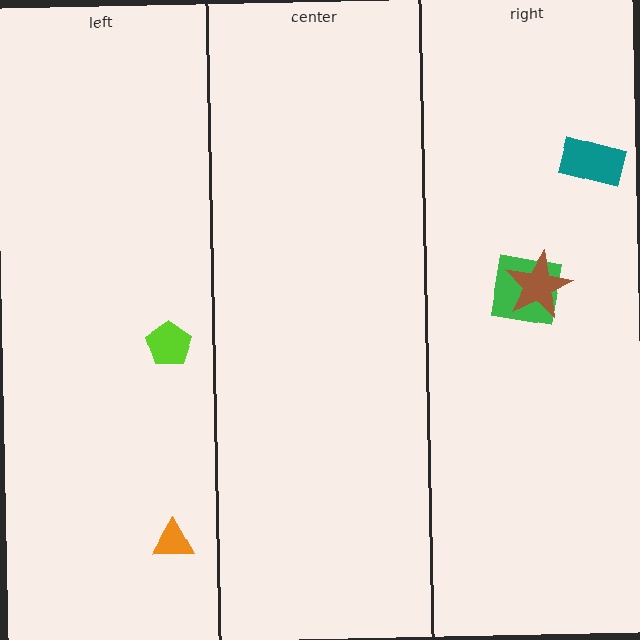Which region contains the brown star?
The right region.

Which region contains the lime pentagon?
The left region.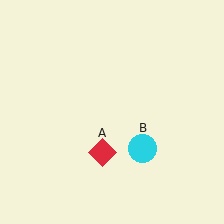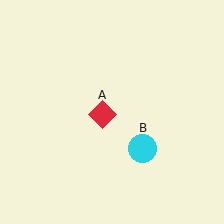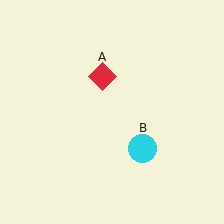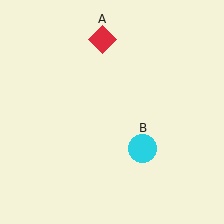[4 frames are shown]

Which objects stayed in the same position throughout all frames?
Cyan circle (object B) remained stationary.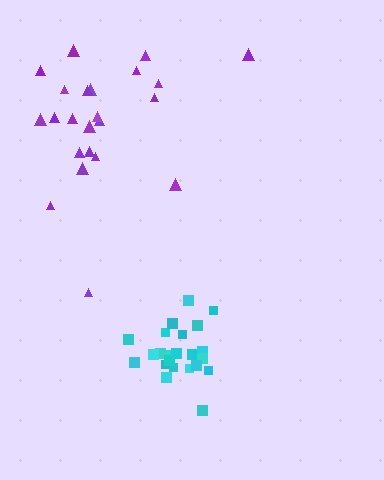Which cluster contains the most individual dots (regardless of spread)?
Cyan (23).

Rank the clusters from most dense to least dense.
cyan, purple.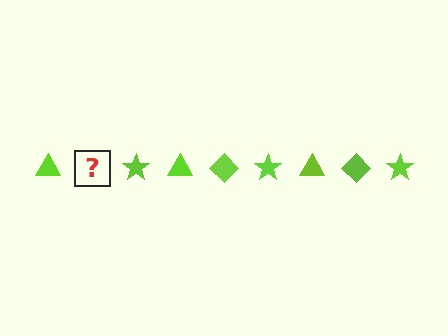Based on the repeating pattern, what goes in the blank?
The blank should be a lime diamond.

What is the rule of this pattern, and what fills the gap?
The rule is that the pattern cycles through triangle, diamond, star shapes in lime. The gap should be filled with a lime diamond.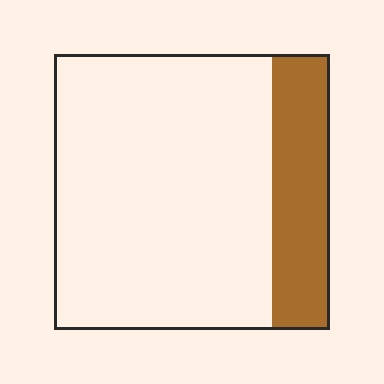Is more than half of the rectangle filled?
No.